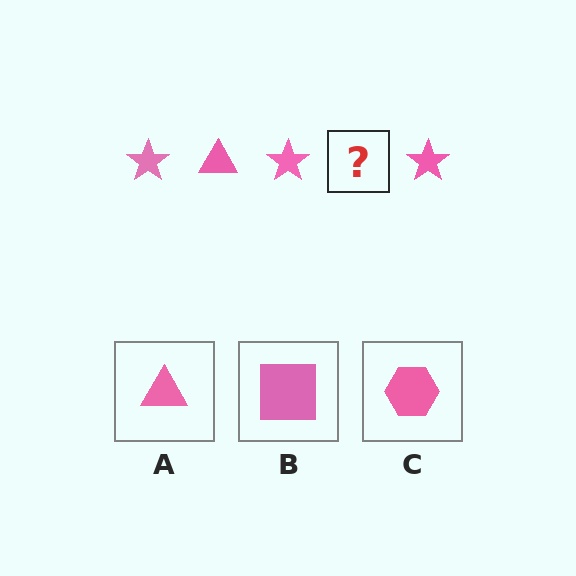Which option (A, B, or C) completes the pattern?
A.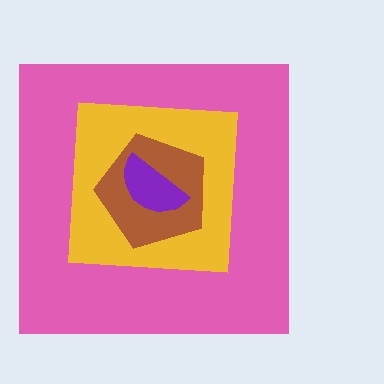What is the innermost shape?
The purple semicircle.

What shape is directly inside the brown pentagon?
The purple semicircle.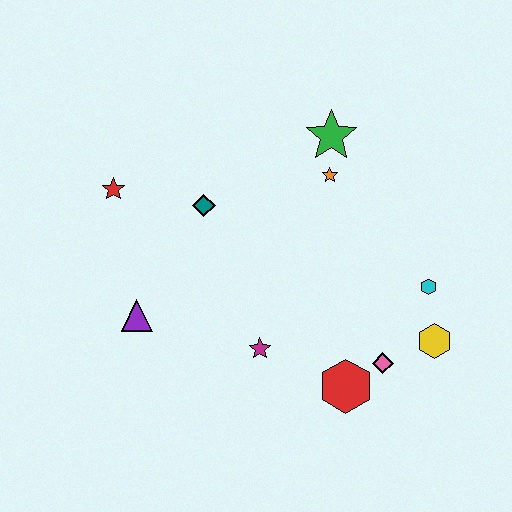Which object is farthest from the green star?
The purple triangle is farthest from the green star.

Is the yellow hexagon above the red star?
No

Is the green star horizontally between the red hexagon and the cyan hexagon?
No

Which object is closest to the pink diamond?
The red hexagon is closest to the pink diamond.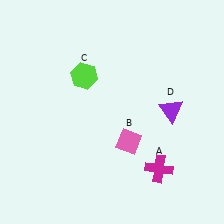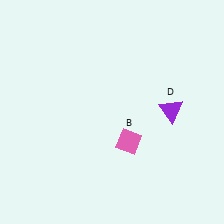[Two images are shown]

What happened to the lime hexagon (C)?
The lime hexagon (C) was removed in Image 2. It was in the top-left area of Image 1.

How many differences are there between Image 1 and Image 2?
There are 2 differences between the two images.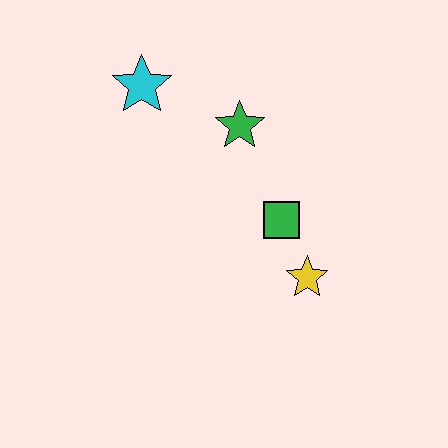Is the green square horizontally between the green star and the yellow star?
Yes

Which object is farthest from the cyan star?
The yellow star is farthest from the cyan star.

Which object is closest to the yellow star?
The green square is closest to the yellow star.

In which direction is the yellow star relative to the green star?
The yellow star is below the green star.